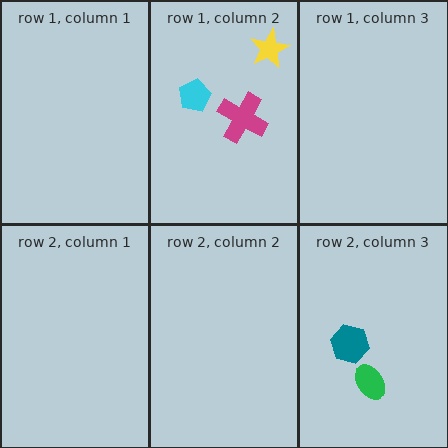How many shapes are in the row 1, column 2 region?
3.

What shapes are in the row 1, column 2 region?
The magenta cross, the yellow star, the cyan pentagon.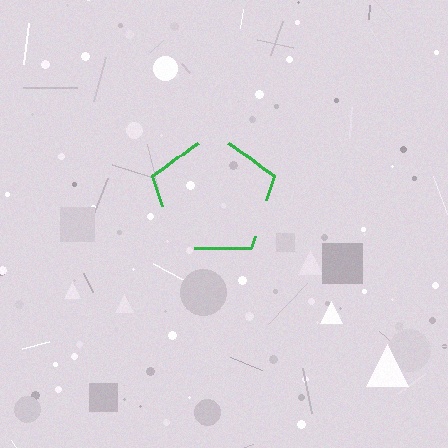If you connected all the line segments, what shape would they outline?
They would outline a pentagon.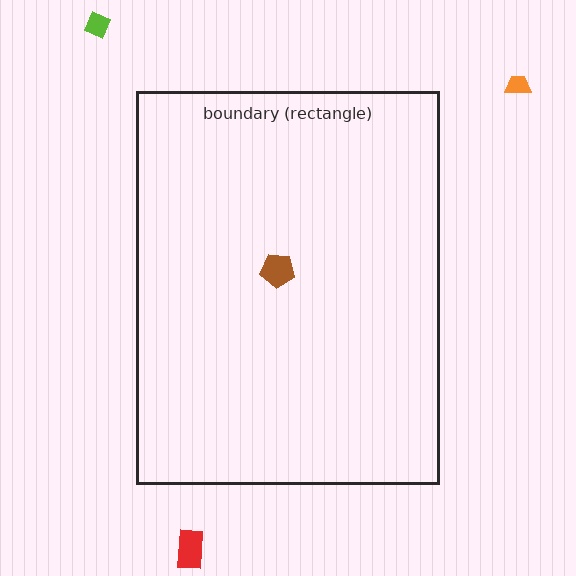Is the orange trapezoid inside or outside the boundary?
Outside.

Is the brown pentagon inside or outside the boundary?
Inside.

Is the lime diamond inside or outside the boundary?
Outside.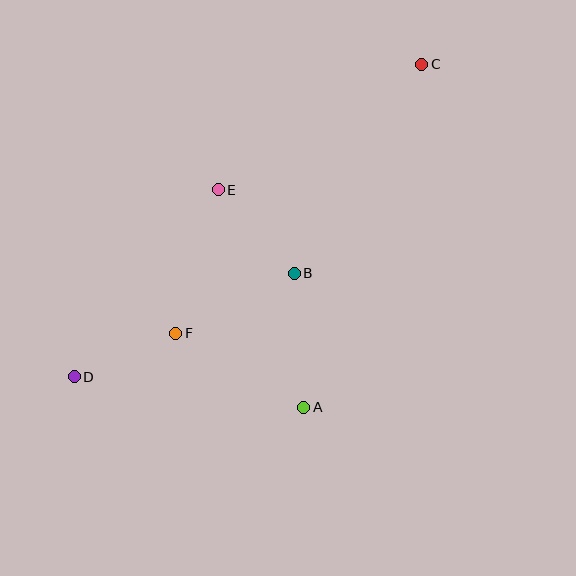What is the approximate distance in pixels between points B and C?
The distance between B and C is approximately 245 pixels.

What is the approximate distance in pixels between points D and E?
The distance between D and E is approximately 236 pixels.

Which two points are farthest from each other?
Points C and D are farthest from each other.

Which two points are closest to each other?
Points D and F are closest to each other.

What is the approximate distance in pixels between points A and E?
The distance between A and E is approximately 234 pixels.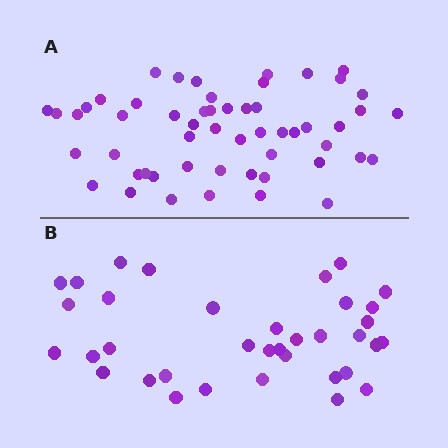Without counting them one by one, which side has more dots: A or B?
Region A (the top region) has more dots.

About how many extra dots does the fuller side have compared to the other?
Region A has approximately 20 more dots than region B.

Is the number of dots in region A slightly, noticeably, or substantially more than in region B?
Region A has substantially more. The ratio is roughly 1.5 to 1.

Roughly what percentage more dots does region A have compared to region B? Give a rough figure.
About 50% more.